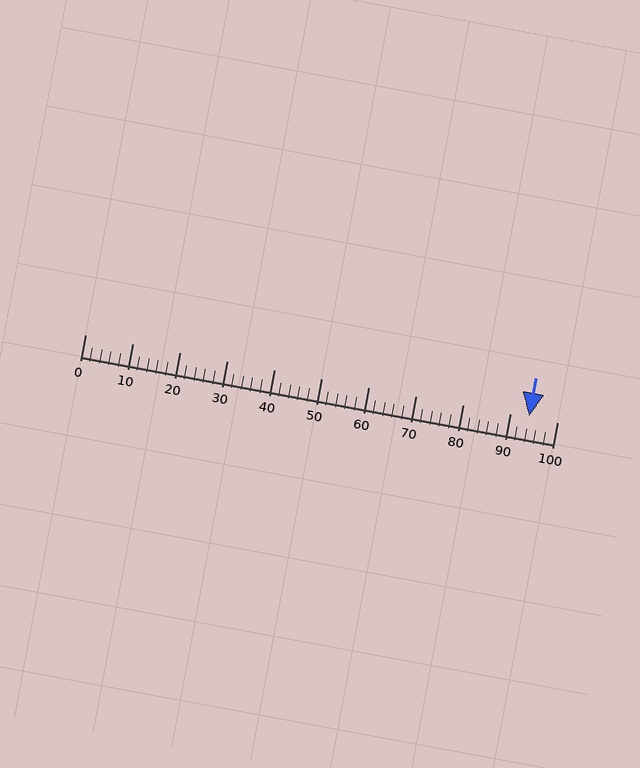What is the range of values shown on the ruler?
The ruler shows values from 0 to 100.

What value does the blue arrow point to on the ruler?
The blue arrow points to approximately 94.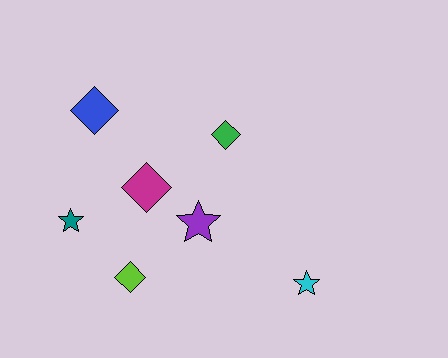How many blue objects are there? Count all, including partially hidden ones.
There is 1 blue object.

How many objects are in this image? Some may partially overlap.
There are 7 objects.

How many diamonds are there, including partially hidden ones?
There are 4 diamonds.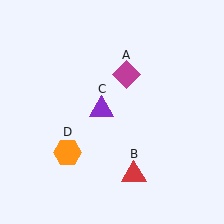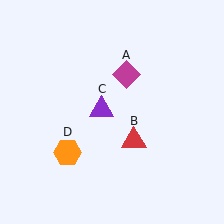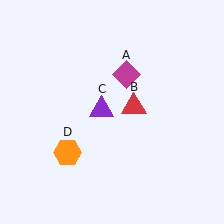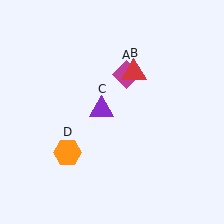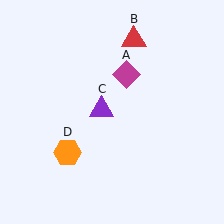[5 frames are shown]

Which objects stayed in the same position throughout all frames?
Magenta diamond (object A) and purple triangle (object C) and orange hexagon (object D) remained stationary.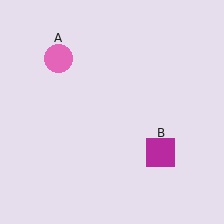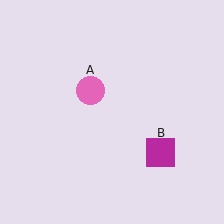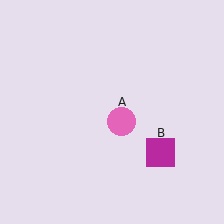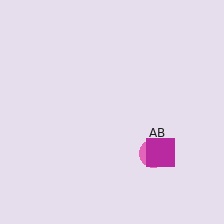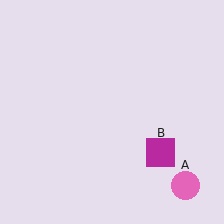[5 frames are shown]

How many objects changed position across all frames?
1 object changed position: pink circle (object A).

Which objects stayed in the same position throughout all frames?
Magenta square (object B) remained stationary.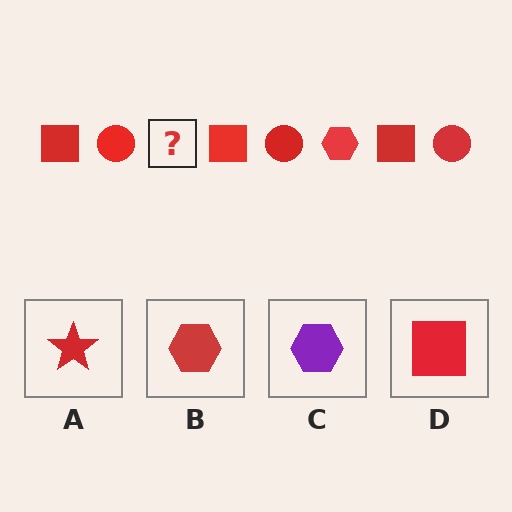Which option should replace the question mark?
Option B.